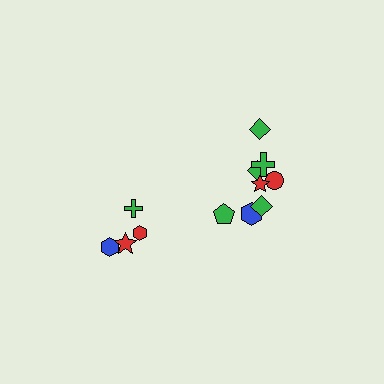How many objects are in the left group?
There are 4 objects.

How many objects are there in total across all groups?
There are 12 objects.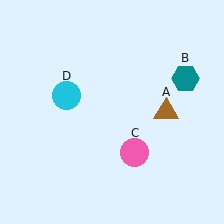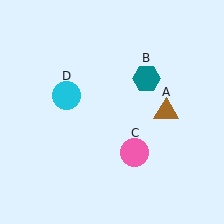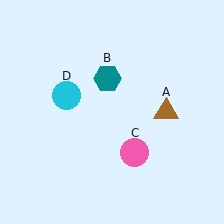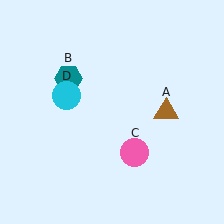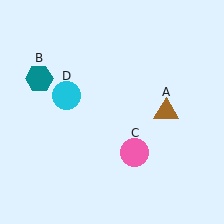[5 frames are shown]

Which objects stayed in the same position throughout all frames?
Brown triangle (object A) and pink circle (object C) and cyan circle (object D) remained stationary.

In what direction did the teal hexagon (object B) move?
The teal hexagon (object B) moved left.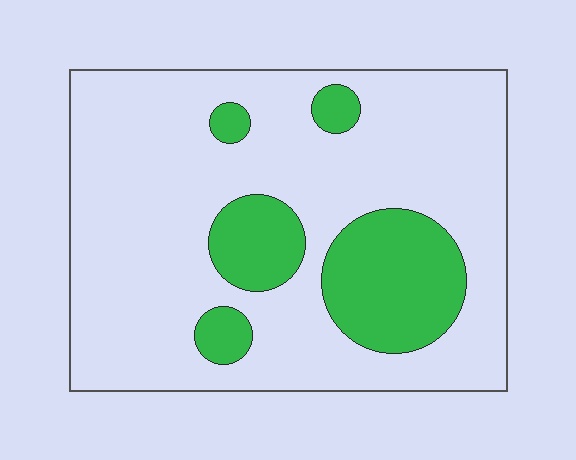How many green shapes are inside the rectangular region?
5.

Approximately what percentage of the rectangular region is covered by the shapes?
Approximately 20%.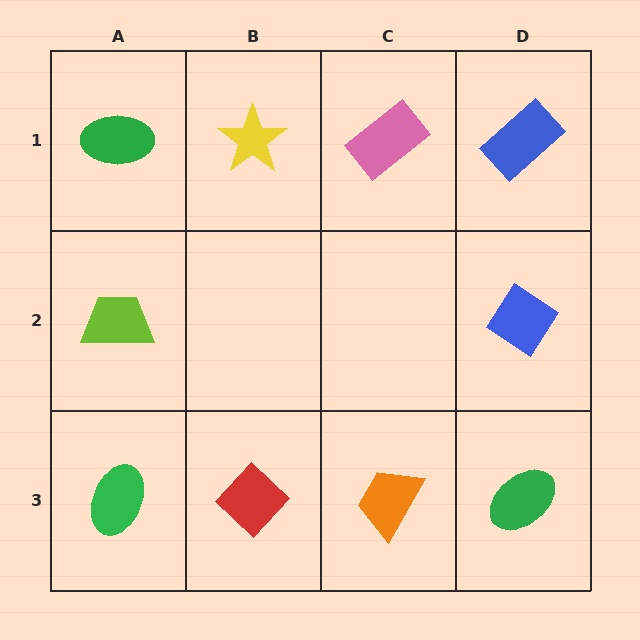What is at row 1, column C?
A pink rectangle.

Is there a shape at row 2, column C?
No, that cell is empty.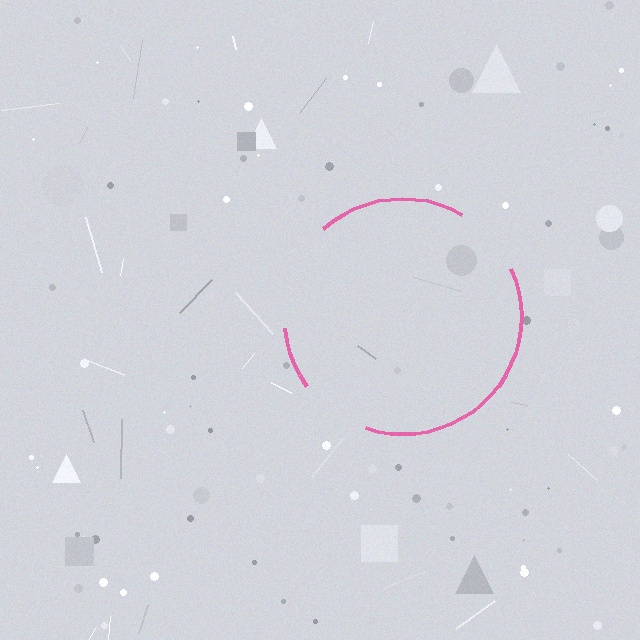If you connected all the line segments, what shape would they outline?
They would outline a circle.